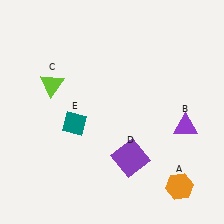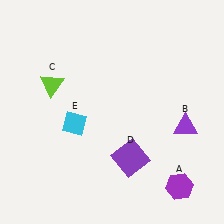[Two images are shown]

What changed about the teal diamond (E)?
In Image 1, E is teal. In Image 2, it changed to cyan.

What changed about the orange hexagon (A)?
In Image 1, A is orange. In Image 2, it changed to purple.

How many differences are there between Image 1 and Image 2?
There are 2 differences between the two images.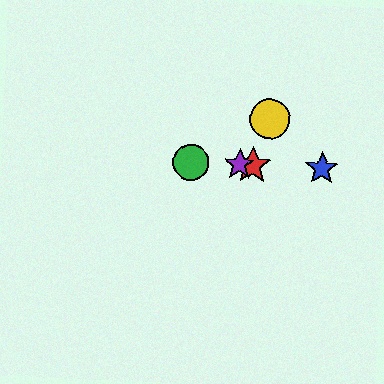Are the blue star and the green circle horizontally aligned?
Yes, both are at y≈169.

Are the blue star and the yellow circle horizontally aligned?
No, the blue star is at y≈169 and the yellow circle is at y≈119.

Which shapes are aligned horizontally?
The red star, the blue star, the green circle, the purple star are aligned horizontally.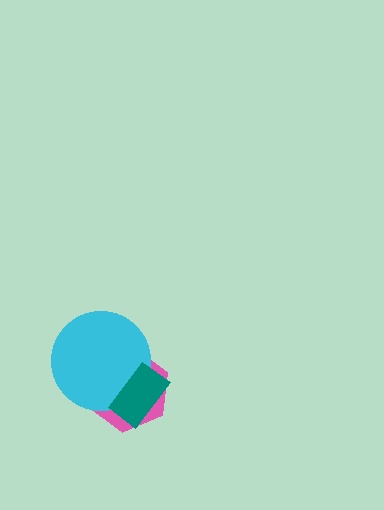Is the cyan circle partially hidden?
Yes, it is partially covered by another shape.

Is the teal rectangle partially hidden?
No, no other shape covers it.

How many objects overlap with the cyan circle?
2 objects overlap with the cyan circle.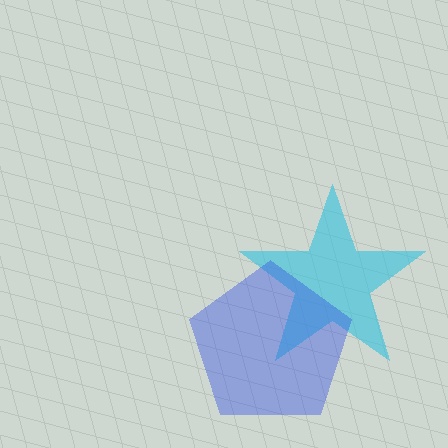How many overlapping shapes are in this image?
There are 2 overlapping shapes in the image.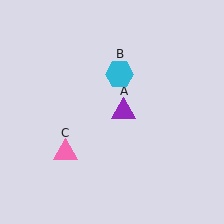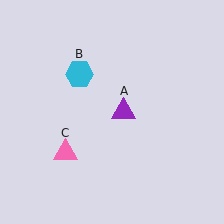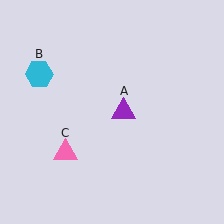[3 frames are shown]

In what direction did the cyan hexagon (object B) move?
The cyan hexagon (object B) moved left.